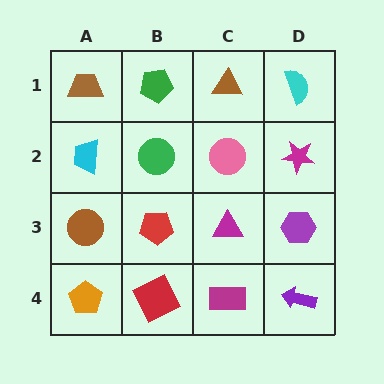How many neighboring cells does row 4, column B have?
3.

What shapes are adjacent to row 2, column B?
A green pentagon (row 1, column B), a red pentagon (row 3, column B), a cyan trapezoid (row 2, column A), a pink circle (row 2, column C).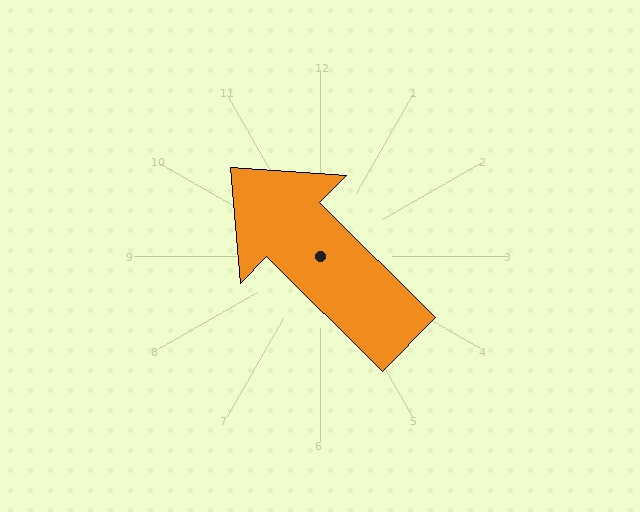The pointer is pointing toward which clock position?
Roughly 10 o'clock.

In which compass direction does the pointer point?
Northwest.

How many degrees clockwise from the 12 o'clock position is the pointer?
Approximately 315 degrees.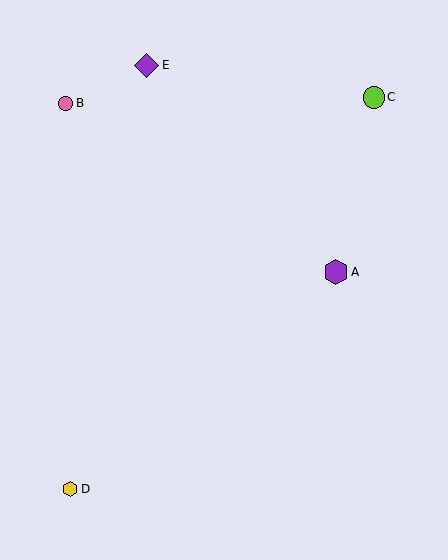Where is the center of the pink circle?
The center of the pink circle is at (66, 103).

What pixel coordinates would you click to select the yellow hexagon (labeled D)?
Click at (70, 489) to select the yellow hexagon D.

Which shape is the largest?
The purple hexagon (labeled A) is the largest.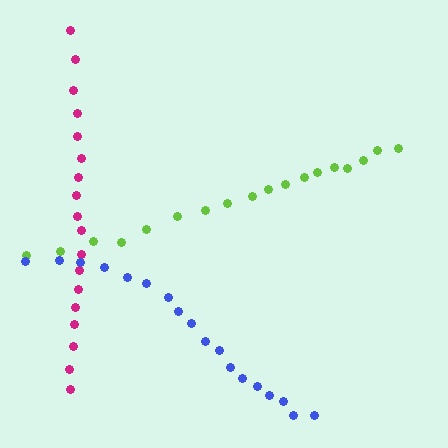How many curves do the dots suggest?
There are 3 distinct paths.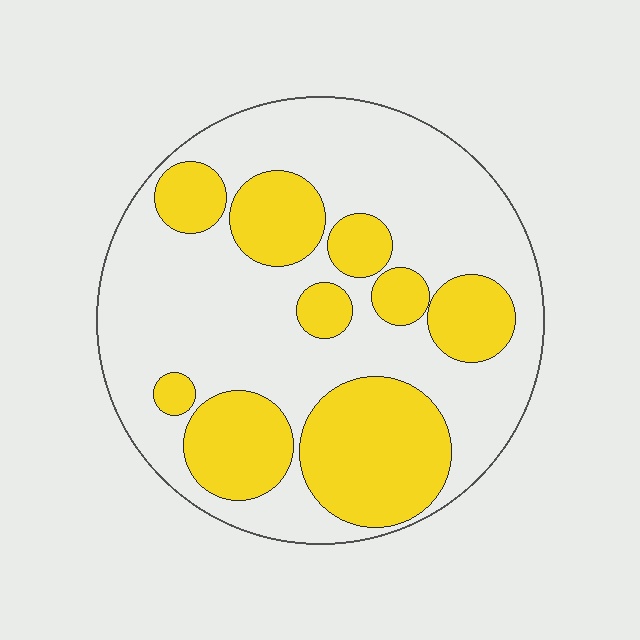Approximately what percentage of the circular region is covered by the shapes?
Approximately 35%.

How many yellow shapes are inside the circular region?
9.